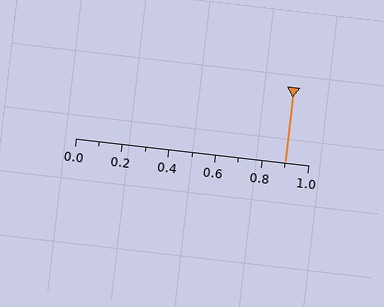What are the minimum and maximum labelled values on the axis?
The axis runs from 0.0 to 1.0.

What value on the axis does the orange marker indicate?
The marker indicates approximately 0.9.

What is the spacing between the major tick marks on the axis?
The major ticks are spaced 0.2 apart.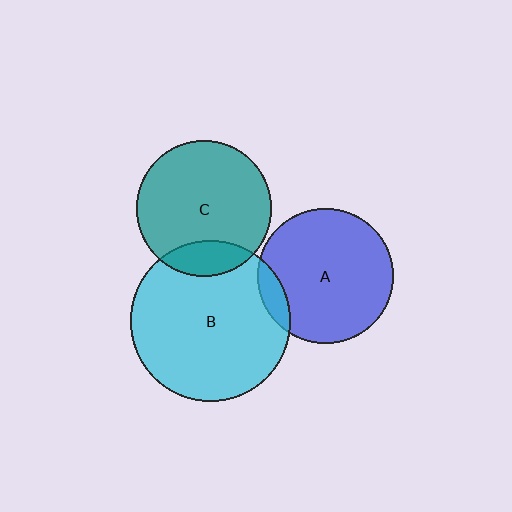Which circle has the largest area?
Circle B (cyan).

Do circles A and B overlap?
Yes.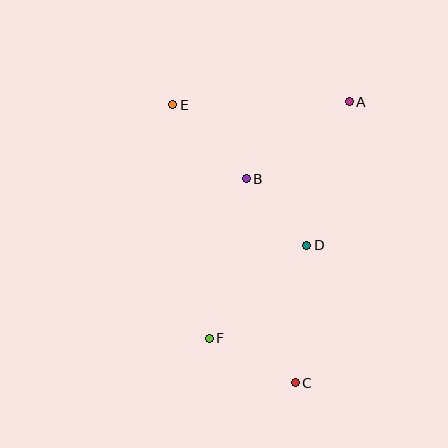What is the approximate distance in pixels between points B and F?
The distance between B and F is approximately 163 pixels.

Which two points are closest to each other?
Points B and D are closest to each other.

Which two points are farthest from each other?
Points C and E are farthest from each other.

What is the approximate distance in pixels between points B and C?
The distance between B and C is approximately 209 pixels.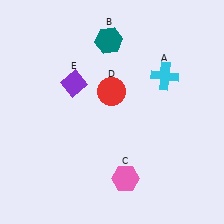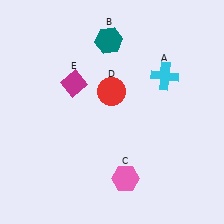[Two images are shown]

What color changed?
The diamond (E) changed from purple in Image 1 to magenta in Image 2.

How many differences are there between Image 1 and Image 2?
There is 1 difference between the two images.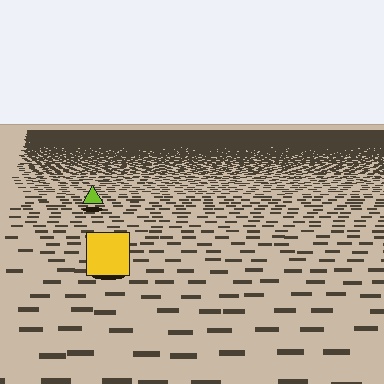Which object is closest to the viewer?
The yellow square is closest. The texture marks near it are larger and more spread out.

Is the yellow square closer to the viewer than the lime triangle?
Yes. The yellow square is closer — you can tell from the texture gradient: the ground texture is coarser near it.